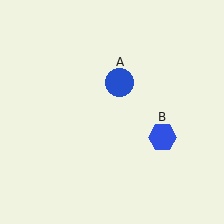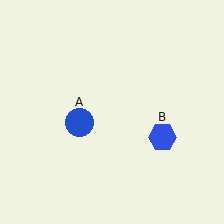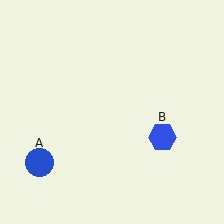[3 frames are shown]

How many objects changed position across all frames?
1 object changed position: blue circle (object A).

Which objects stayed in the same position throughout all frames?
Blue hexagon (object B) remained stationary.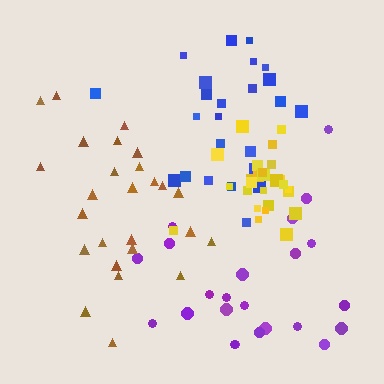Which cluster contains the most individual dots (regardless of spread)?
Yellow (27).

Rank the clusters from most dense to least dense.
yellow, purple, brown, blue.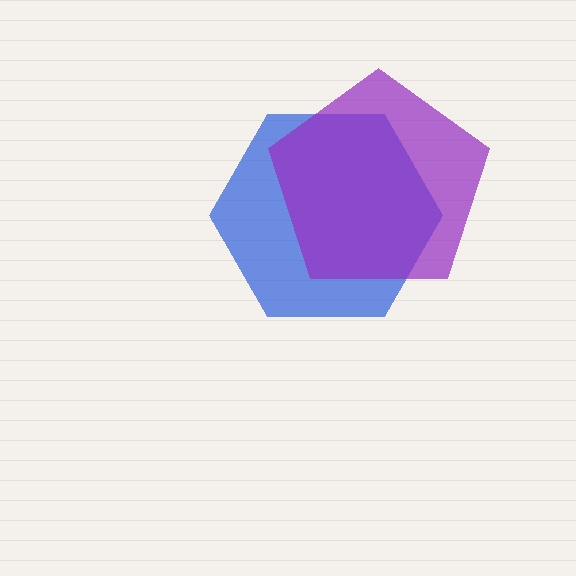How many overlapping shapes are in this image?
There are 2 overlapping shapes in the image.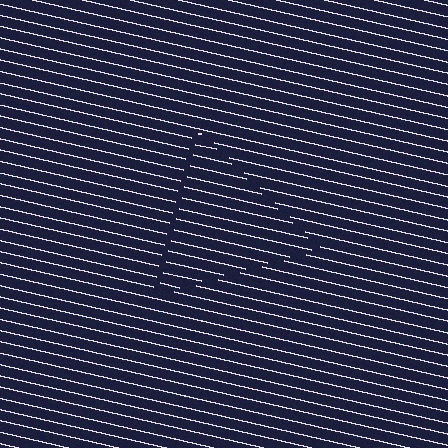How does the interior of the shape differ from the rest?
The interior of the shape contains the same grating, shifted by half a period — the contour is defined by the phase discontinuity where line-ends from the inner and outer gratings abut.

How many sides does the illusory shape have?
3 sides — the line-ends trace a triangle.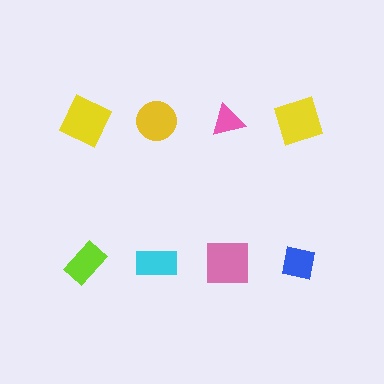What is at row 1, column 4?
A yellow square.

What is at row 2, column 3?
A pink square.